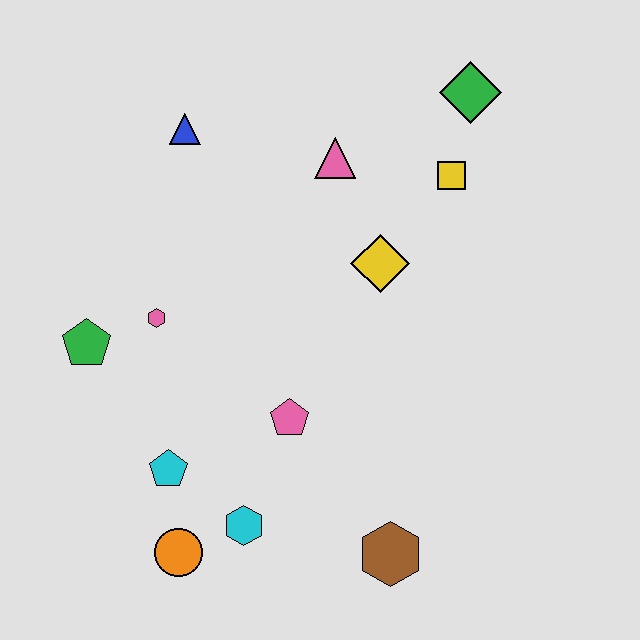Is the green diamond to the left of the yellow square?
No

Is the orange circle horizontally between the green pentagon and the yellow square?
Yes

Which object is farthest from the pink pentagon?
The green diamond is farthest from the pink pentagon.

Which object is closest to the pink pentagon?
The cyan hexagon is closest to the pink pentagon.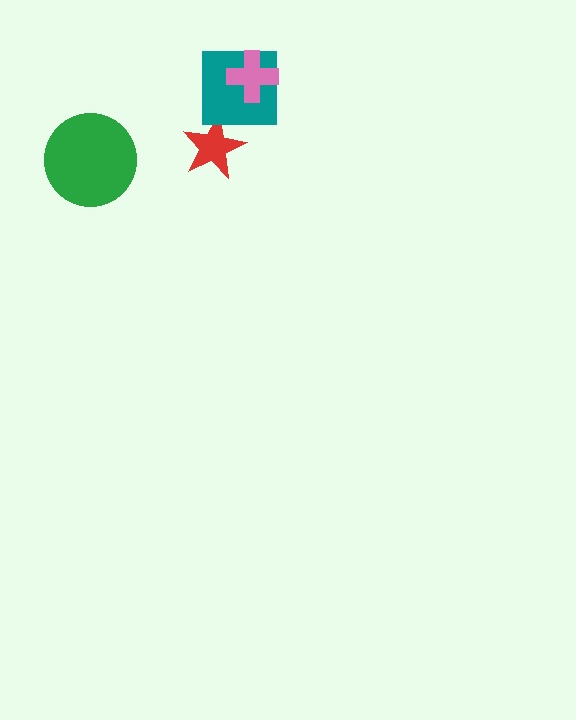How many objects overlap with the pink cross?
1 object overlaps with the pink cross.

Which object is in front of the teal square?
The pink cross is in front of the teal square.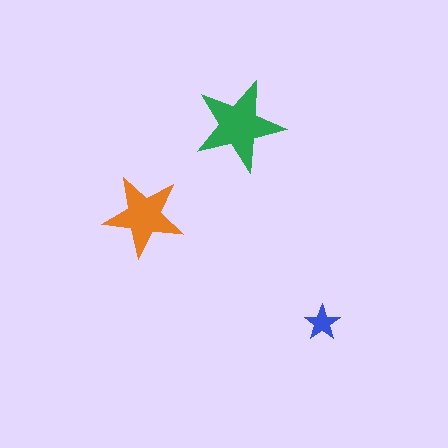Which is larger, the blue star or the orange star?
The orange one.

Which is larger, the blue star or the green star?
The green one.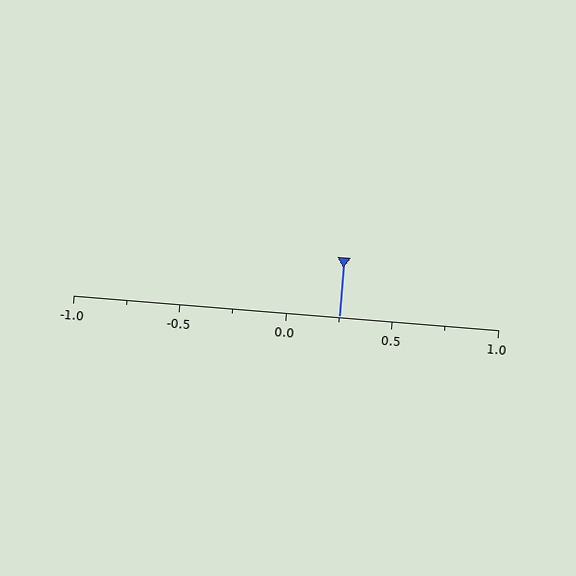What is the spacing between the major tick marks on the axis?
The major ticks are spaced 0.5 apart.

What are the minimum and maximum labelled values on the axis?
The axis runs from -1.0 to 1.0.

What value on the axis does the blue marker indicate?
The marker indicates approximately 0.25.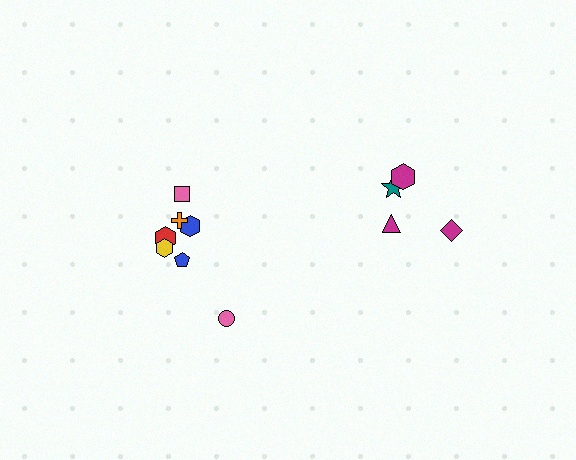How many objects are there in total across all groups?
There are 11 objects.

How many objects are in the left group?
There are 7 objects.